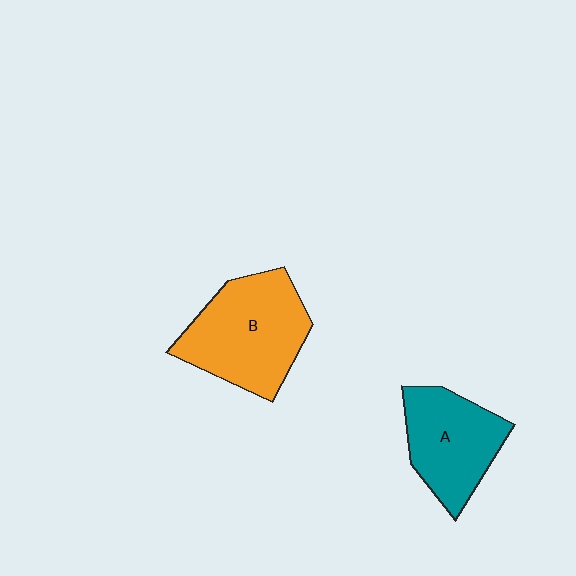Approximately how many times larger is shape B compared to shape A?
Approximately 1.3 times.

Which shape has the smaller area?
Shape A (teal).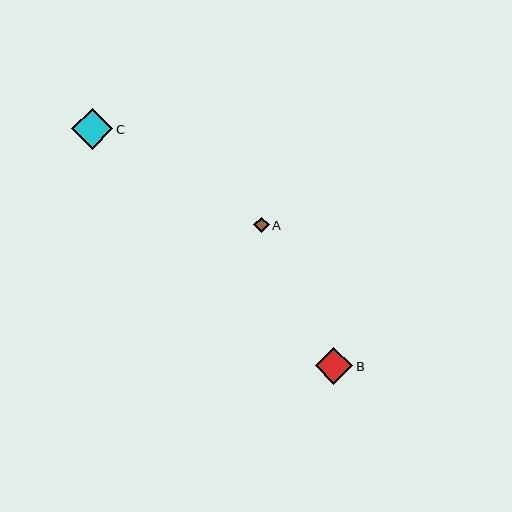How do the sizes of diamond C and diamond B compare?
Diamond C and diamond B are approximately the same size.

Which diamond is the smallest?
Diamond A is the smallest with a size of approximately 16 pixels.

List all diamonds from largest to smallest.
From largest to smallest: C, B, A.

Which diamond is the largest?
Diamond C is the largest with a size of approximately 41 pixels.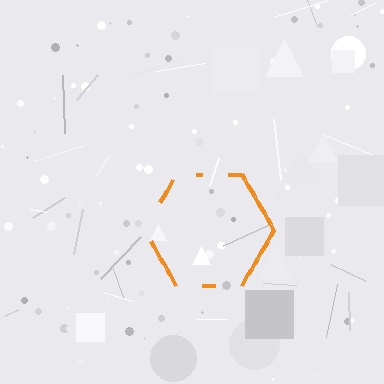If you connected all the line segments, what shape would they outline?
They would outline a hexagon.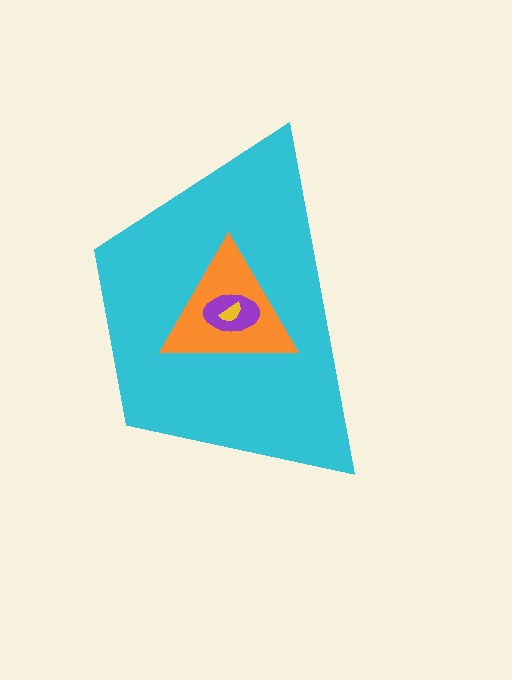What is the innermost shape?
The yellow semicircle.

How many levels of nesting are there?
4.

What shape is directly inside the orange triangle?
The purple ellipse.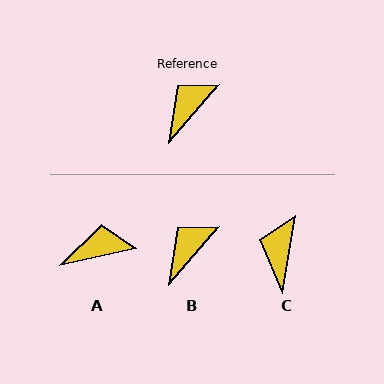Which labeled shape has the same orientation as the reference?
B.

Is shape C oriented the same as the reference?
No, it is off by about 32 degrees.